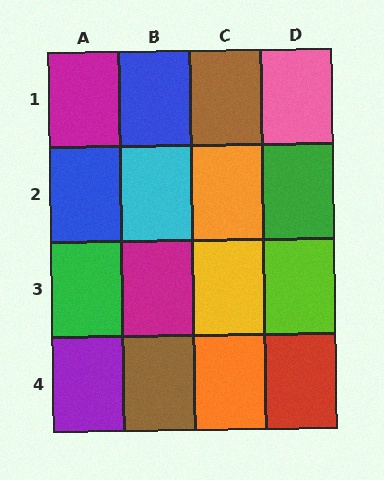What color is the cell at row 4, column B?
Brown.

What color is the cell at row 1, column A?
Magenta.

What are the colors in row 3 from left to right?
Green, magenta, yellow, lime.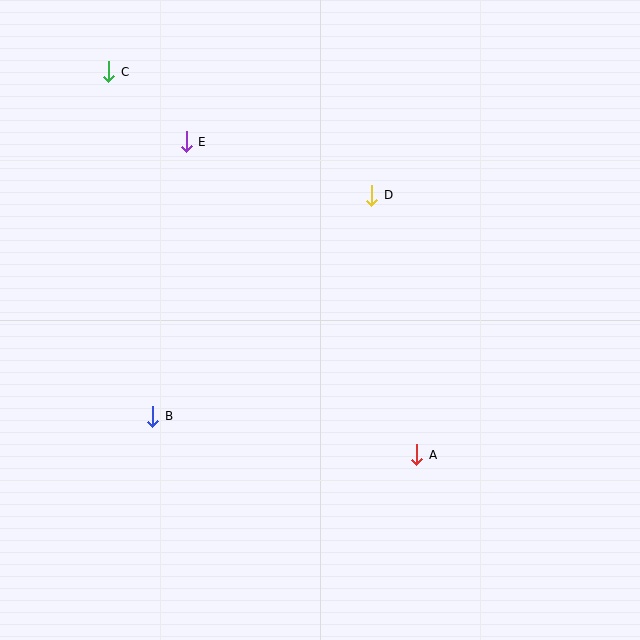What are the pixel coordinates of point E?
Point E is at (186, 142).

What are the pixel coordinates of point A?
Point A is at (417, 455).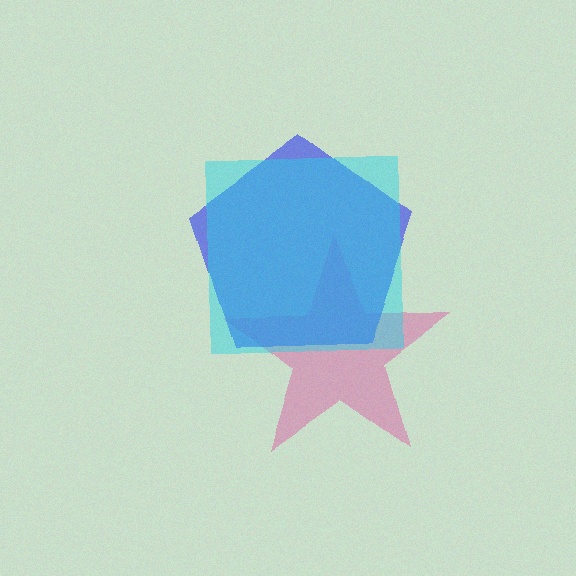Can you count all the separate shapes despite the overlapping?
Yes, there are 3 separate shapes.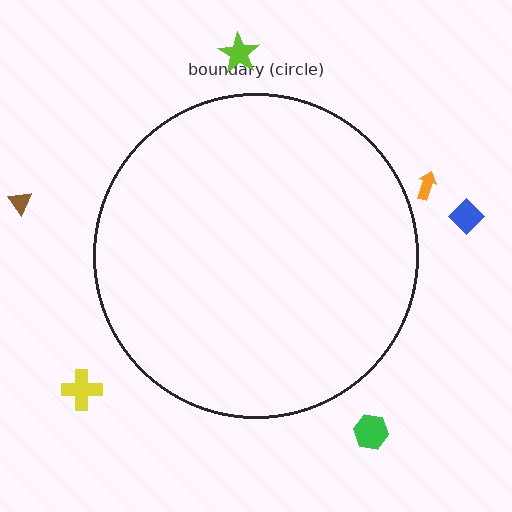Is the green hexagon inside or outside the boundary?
Outside.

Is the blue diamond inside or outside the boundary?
Outside.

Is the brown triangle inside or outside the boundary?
Outside.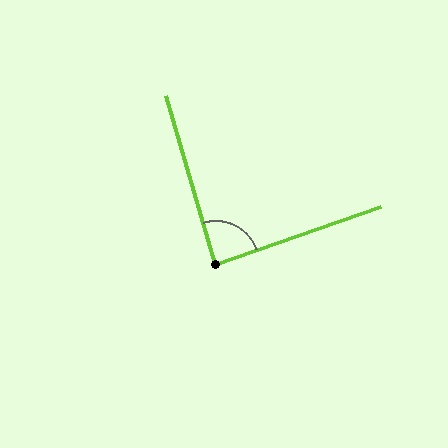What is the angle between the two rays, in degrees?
Approximately 87 degrees.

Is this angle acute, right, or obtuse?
It is approximately a right angle.